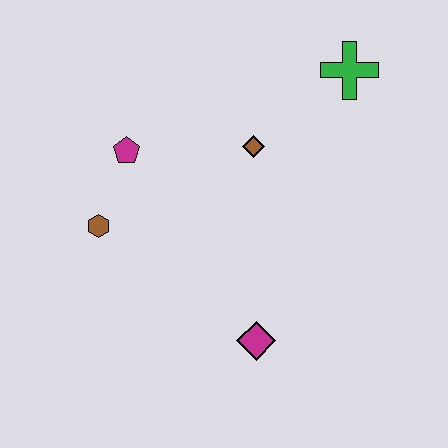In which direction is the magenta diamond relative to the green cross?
The magenta diamond is below the green cross.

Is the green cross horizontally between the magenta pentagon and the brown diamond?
No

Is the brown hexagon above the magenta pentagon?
No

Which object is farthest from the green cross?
The brown hexagon is farthest from the green cross.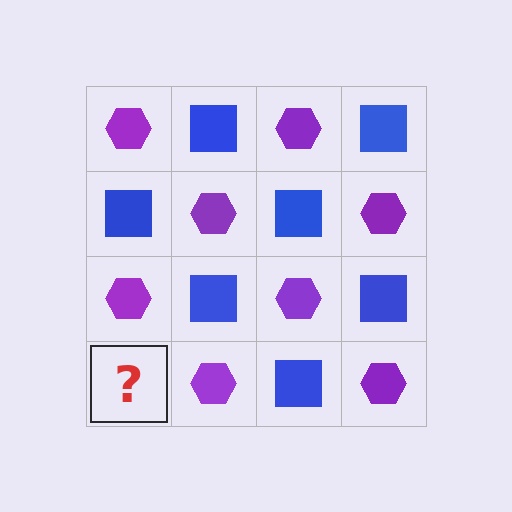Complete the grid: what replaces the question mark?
The question mark should be replaced with a blue square.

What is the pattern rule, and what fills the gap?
The rule is that it alternates purple hexagon and blue square in a checkerboard pattern. The gap should be filled with a blue square.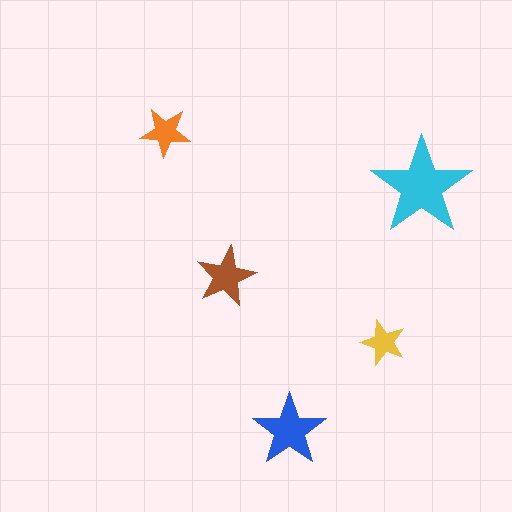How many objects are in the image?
There are 5 objects in the image.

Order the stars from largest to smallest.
the cyan one, the blue one, the brown one, the orange one, the yellow one.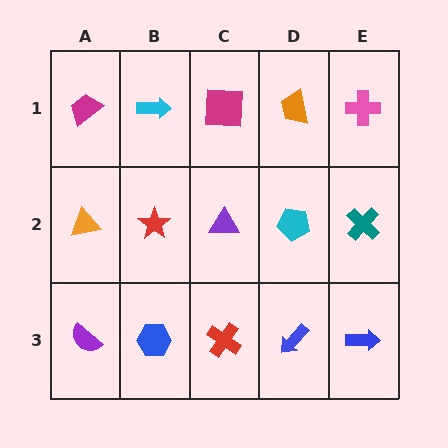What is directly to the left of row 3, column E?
A blue arrow.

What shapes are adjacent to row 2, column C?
A magenta square (row 1, column C), a red cross (row 3, column C), a red star (row 2, column B), a cyan pentagon (row 2, column D).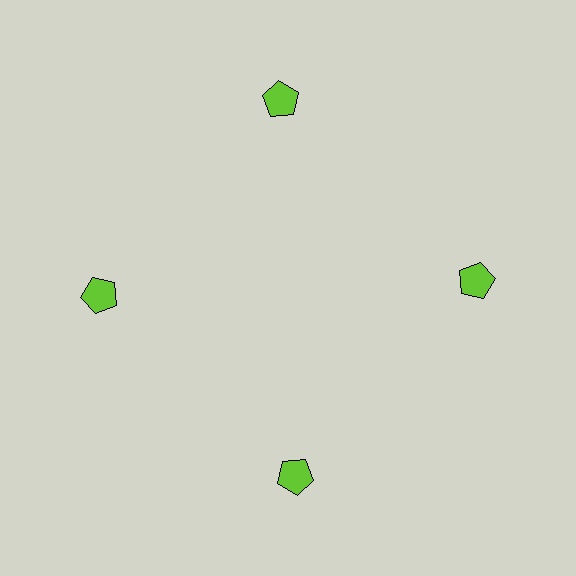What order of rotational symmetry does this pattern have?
This pattern has 4-fold rotational symmetry.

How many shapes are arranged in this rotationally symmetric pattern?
There are 4 shapes, arranged in 4 groups of 1.